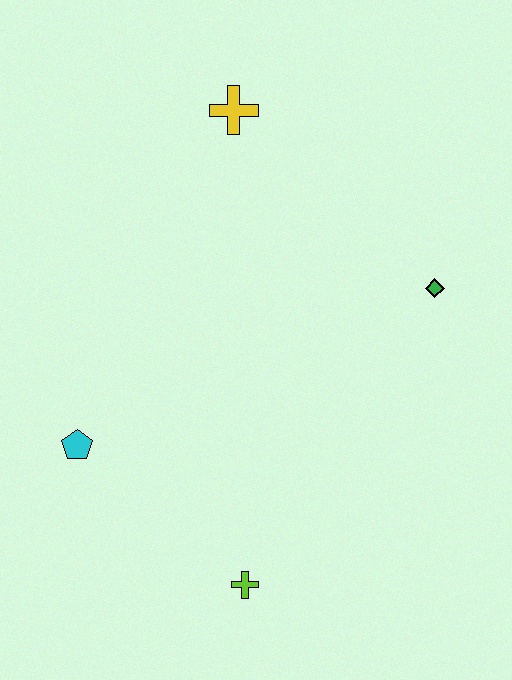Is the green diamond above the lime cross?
Yes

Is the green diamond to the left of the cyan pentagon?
No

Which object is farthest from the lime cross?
The yellow cross is farthest from the lime cross.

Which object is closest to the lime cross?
The cyan pentagon is closest to the lime cross.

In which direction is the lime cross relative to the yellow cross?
The lime cross is below the yellow cross.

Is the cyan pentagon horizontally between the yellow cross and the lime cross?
No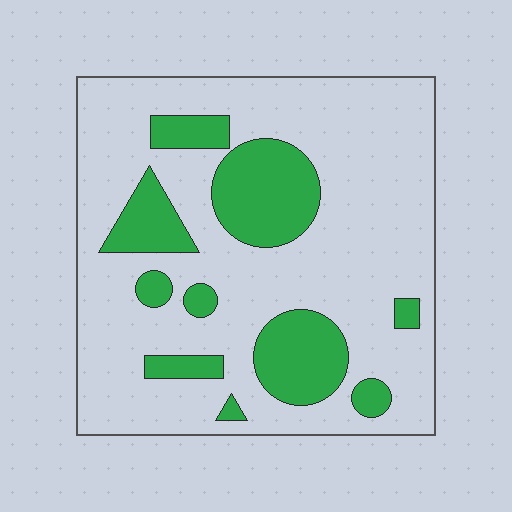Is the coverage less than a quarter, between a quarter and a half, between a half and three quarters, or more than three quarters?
Less than a quarter.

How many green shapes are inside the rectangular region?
10.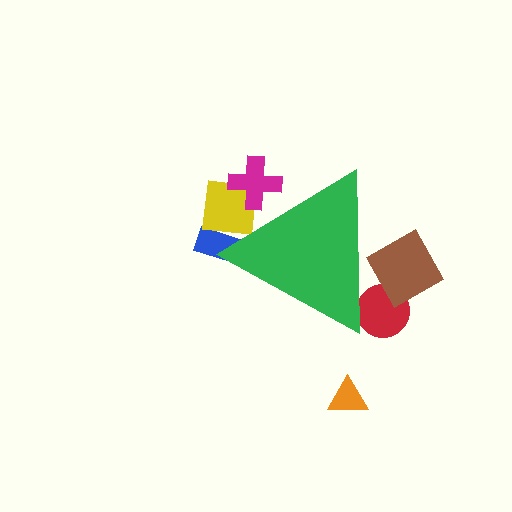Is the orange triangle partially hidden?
No, the orange triangle is fully visible.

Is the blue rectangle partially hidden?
Yes, the blue rectangle is partially hidden behind the green triangle.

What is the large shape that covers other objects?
A green triangle.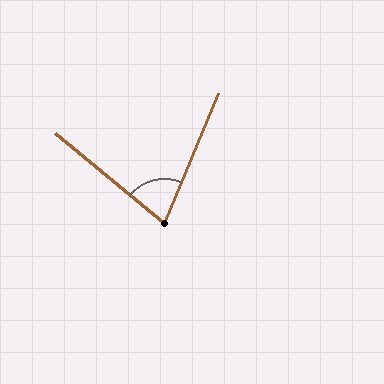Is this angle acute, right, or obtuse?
It is acute.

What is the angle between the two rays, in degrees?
Approximately 73 degrees.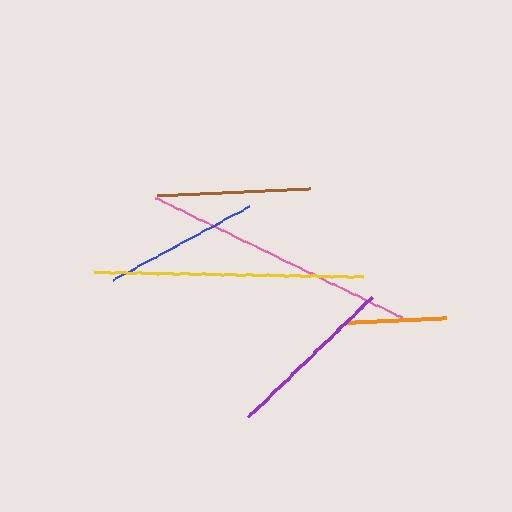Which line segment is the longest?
The pink line is the longest at approximately 274 pixels.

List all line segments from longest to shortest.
From longest to shortest: pink, yellow, purple, blue, brown, orange.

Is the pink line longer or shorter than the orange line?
The pink line is longer than the orange line.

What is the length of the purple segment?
The purple segment is approximately 172 pixels long.